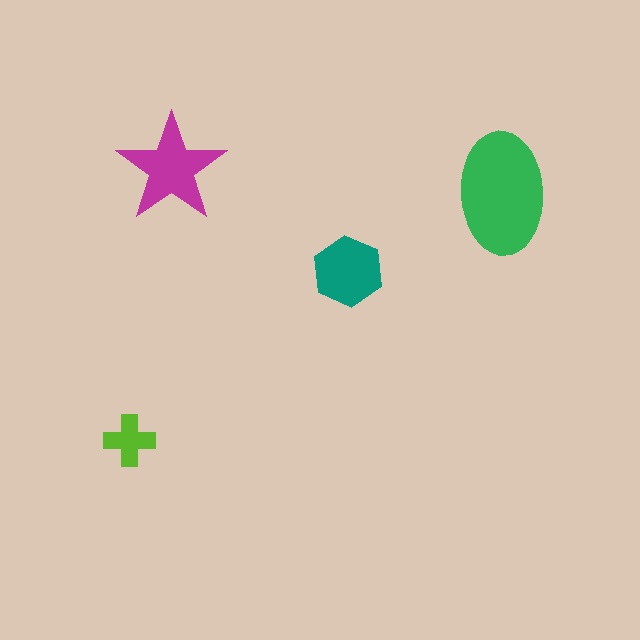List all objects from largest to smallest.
The green ellipse, the magenta star, the teal hexagon, the lime cross.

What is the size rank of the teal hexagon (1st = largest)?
3rd.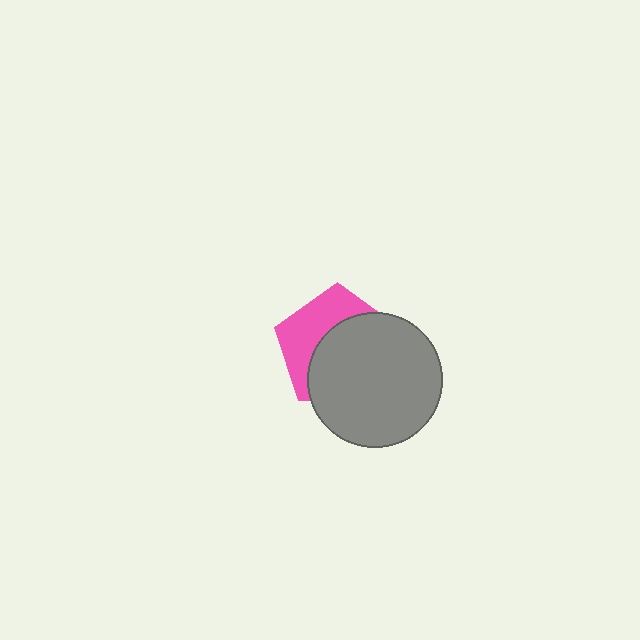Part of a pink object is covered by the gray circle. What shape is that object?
It is a pentagon.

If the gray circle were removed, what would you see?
You would see the complete pink pentagon.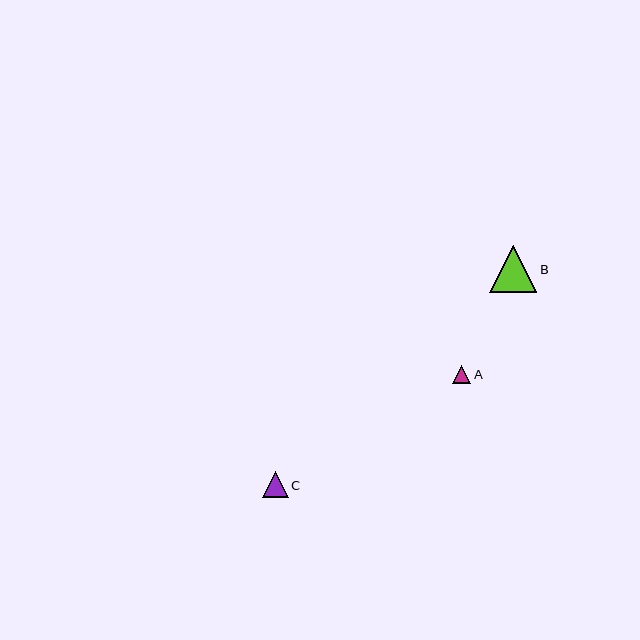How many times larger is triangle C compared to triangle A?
Triangle C is approximately 1.4 times the size of triangle A.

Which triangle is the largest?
Triangle B is the largest with a size of approximately 48 pixels.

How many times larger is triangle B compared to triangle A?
Triangle B is approximately 2.6 times the size of triangle A.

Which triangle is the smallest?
Triangle A is the smallest with a size of approximately 18 pixels.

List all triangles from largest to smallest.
From largest to smallest: B, C, A.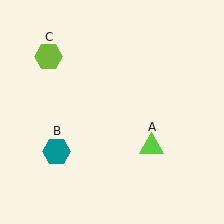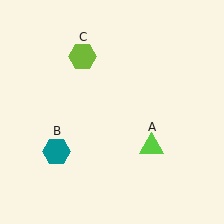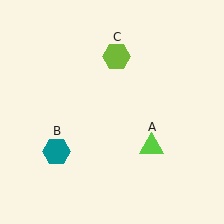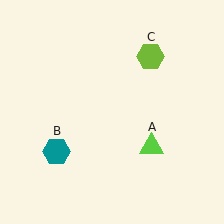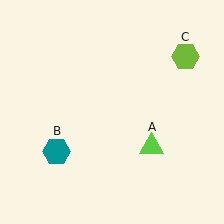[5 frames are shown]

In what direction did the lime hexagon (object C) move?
The lime hexagon (object C) moved right.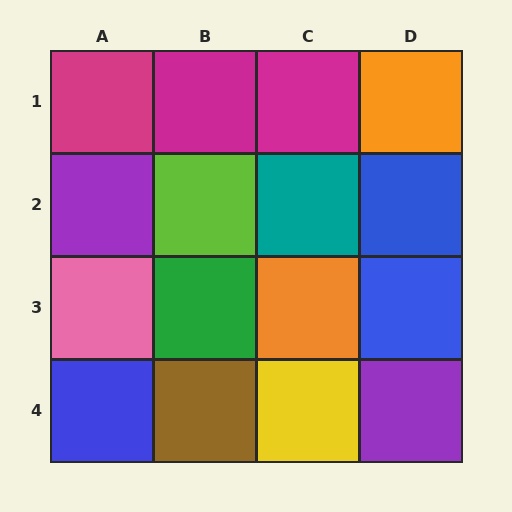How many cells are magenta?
3 cells are magenta.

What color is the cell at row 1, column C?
Magenta.